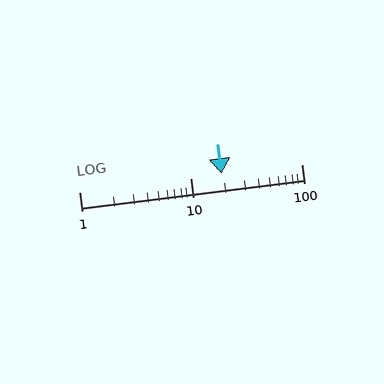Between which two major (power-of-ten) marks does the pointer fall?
The pointer is between 10 and 100.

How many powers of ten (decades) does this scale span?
The scale spans 2 decades, from 1 to 100.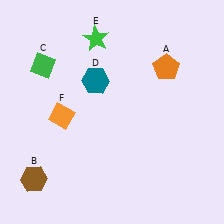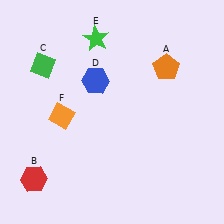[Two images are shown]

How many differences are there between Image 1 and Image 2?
There are 2 differences between the two images.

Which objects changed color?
B changed from brown to red. D changed from teal to blue.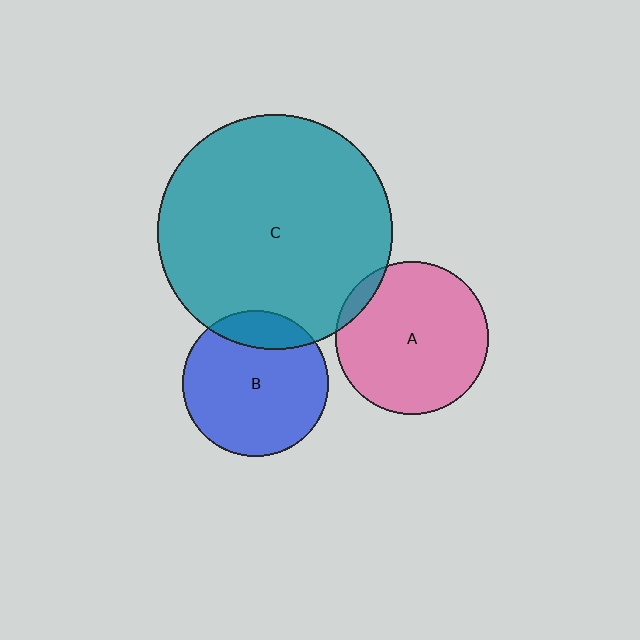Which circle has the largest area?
Circle C (teal).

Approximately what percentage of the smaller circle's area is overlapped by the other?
Approximately 15%.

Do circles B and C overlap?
Yes.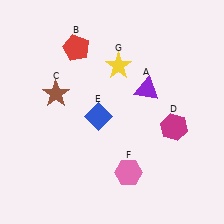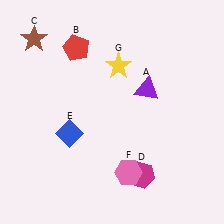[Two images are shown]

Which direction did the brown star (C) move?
The brown star (C) moved up.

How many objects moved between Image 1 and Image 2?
3 objects moved between the two images.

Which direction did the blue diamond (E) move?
The blue diamond (E) moved left.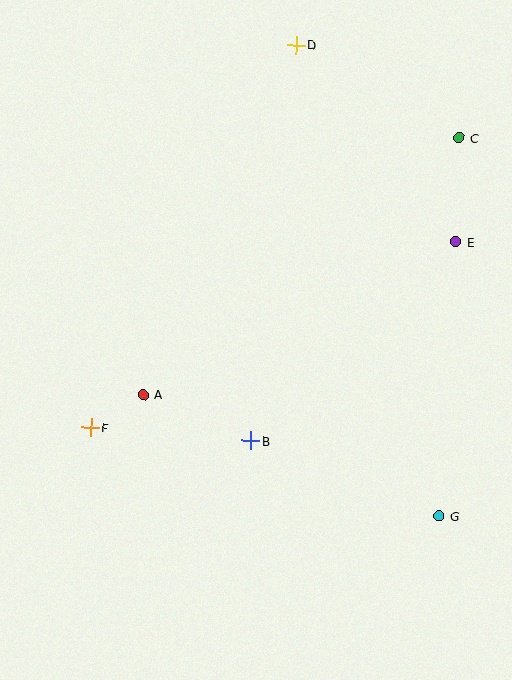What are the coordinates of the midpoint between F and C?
The midpoint between F and C is at (275, 283).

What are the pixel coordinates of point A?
Point A is at (143, 395).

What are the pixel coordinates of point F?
Point F is at (91, 428).